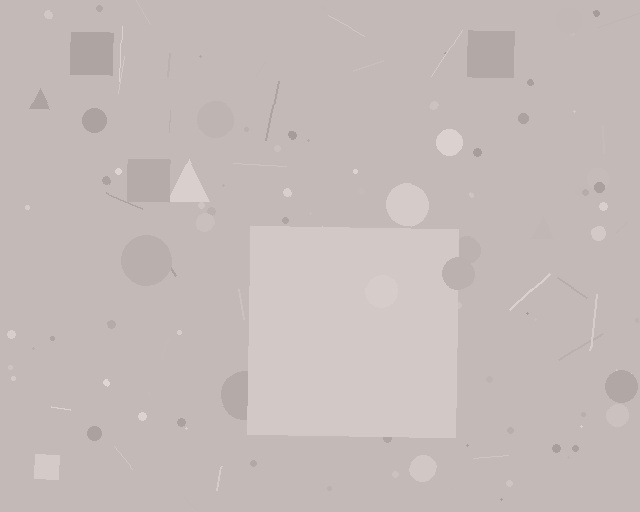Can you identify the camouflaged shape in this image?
The camouflaged shape is a square.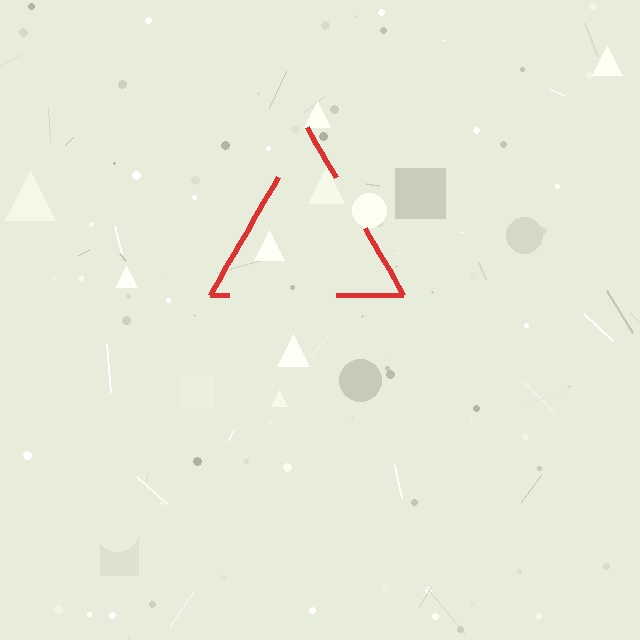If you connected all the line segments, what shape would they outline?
They would outline a triangle.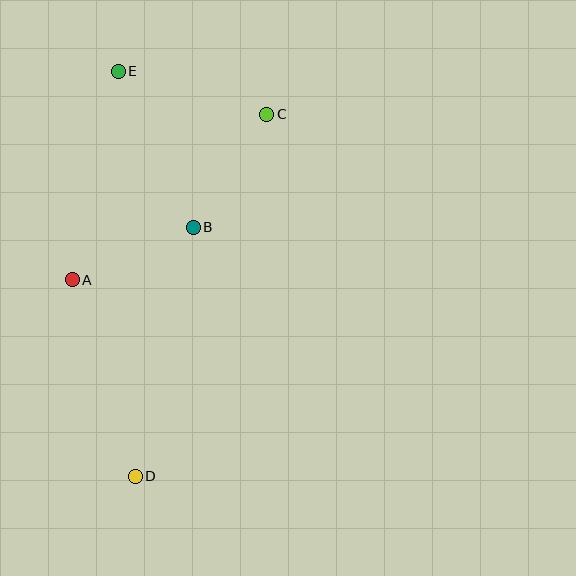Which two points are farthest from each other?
Points D and E are farthest from each other.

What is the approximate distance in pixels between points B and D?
The distance between B and D is approximately 256 pixels.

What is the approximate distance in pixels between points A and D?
The distance between A and D is approximately 206 pixels.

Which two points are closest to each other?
Points A and B are closest to each other.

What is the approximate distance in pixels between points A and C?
The distance between A and C is approximately 255 pixels.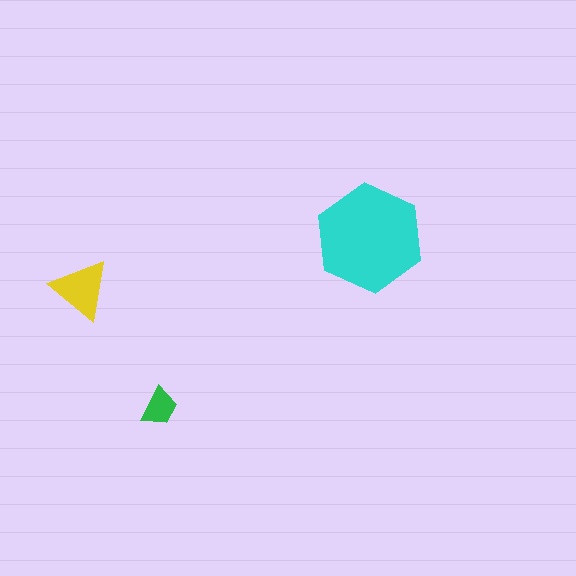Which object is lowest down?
The green trapezoid is bottommost.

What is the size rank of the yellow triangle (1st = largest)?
2nd.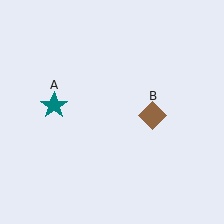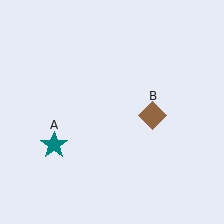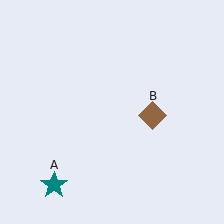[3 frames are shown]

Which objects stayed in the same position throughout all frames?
Brown diamond (object B) remained stationary.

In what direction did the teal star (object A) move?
The teal star (object A) moved down.